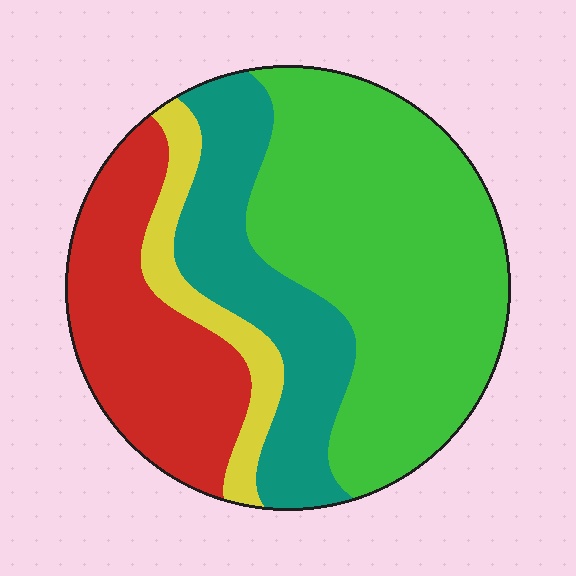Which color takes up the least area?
Yellow, at roughly 10%.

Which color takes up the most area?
Green, at roughly 45%.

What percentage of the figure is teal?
Teal covers 21% of the figure.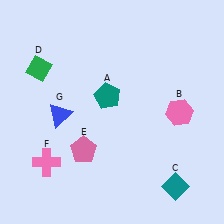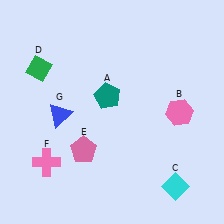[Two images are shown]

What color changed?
The diamond (C) changed from teal in Image 1 to cyan in Image 2.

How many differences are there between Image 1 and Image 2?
There is 1 difference between the two images.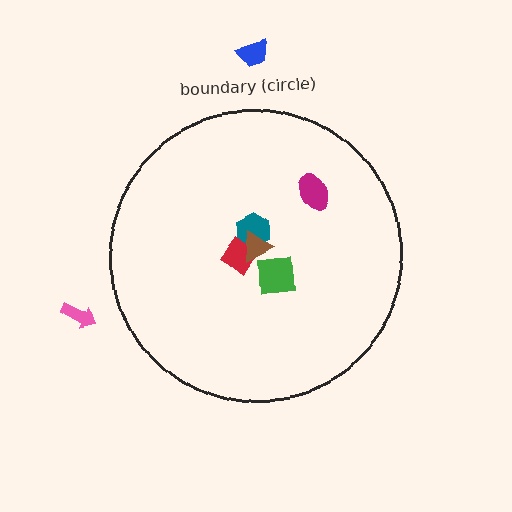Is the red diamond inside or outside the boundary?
Inside.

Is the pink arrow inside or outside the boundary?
Outside.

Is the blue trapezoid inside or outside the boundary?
Outside.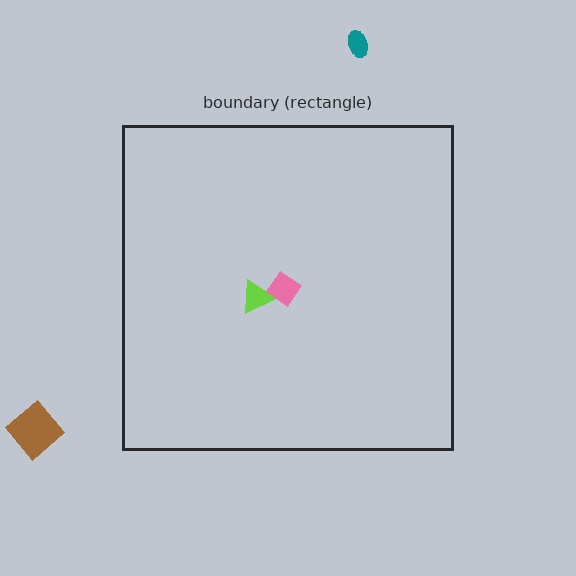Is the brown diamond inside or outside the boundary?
Outside.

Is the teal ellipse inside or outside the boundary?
Outside.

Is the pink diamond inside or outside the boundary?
Inside.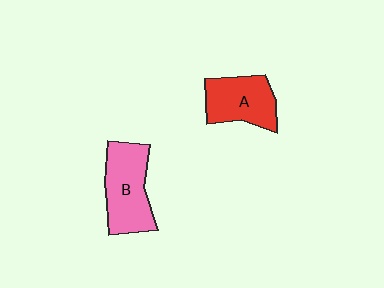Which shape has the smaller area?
Shape A (red).